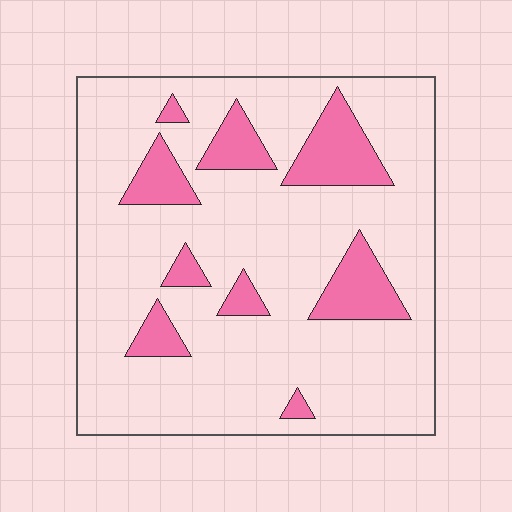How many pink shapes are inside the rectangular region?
9.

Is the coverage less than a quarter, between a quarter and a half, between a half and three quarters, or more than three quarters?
Less than a quarter.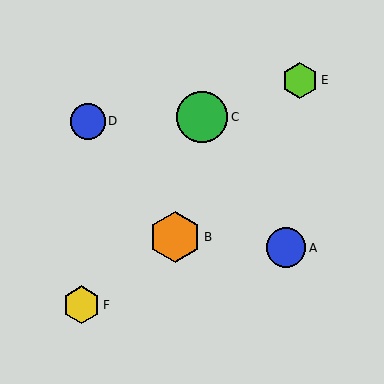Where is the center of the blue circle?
The center of the blue circle is at (286, 248).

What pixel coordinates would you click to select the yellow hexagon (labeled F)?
Click at (82, 305) to select the yellow hexagon F.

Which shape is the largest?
The orange hexagon (labeled B) is the largest.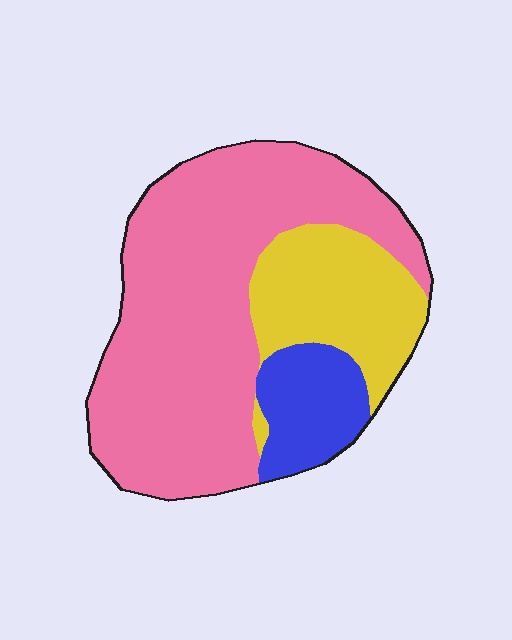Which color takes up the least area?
Blue, at roughly 15%.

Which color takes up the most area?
Pink, at roughly 65%.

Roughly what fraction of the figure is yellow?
Yellow takes up between a sixth and a third of the figure.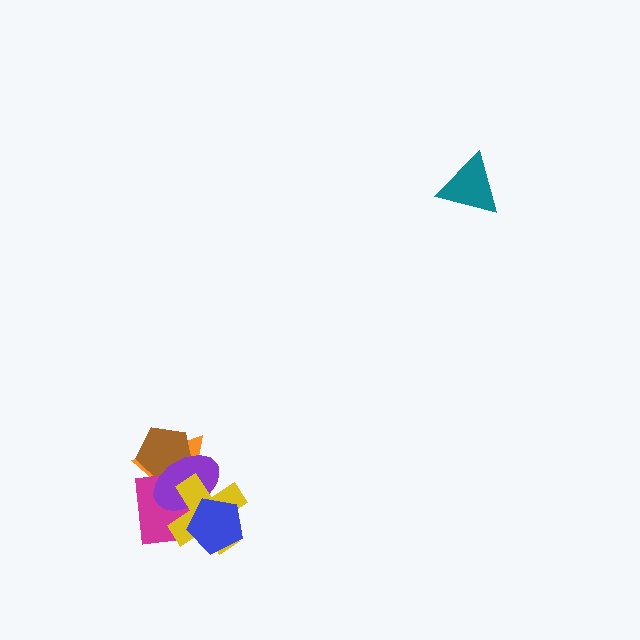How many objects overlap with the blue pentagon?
3 objects overlap with the blue pentagon.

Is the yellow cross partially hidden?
Yes, it is partially covered by another shape.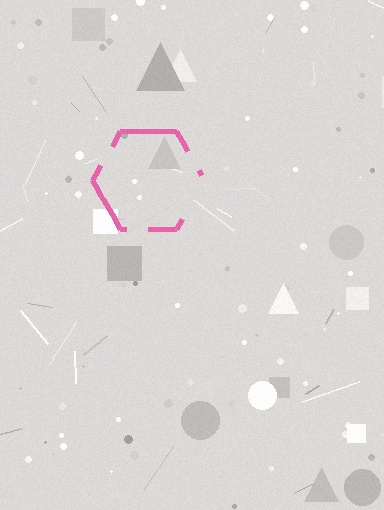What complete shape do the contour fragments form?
The contour fragments form a hexagon.